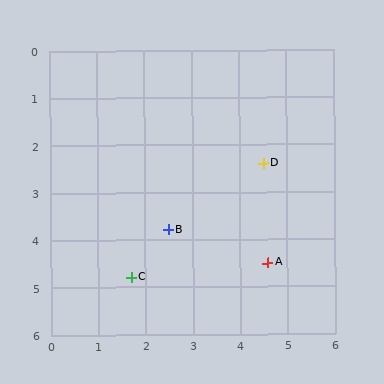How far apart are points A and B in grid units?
Points A and B are about 2.2 grid units apart.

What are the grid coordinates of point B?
Point B is at approximately (2.5, 3.8).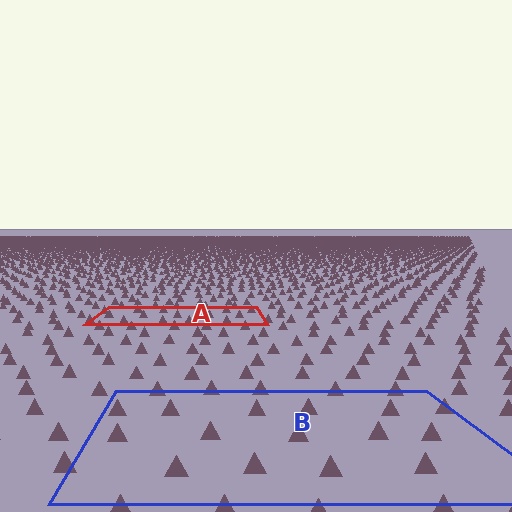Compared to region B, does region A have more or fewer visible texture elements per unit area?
Region A has more texture elements per unit area — they are packed more densely because it is farther away.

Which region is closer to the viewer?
Region B is closer. The texture elements there are larger and more spread out.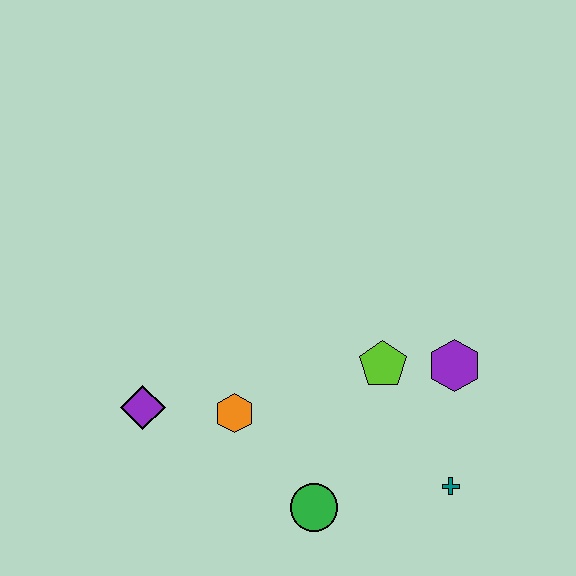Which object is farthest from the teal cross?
The purple diamond is farthest from the teal cross.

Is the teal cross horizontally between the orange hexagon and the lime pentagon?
No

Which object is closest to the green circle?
The orange hexagon is closest to the green circle.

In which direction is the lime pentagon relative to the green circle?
The lime pentagon is above the green circle.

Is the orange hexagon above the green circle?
Yes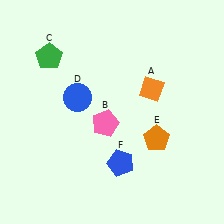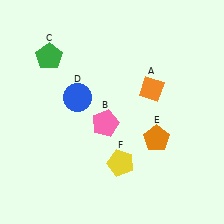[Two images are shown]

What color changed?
The pentagon (F) changed from blue in Image 1 to yellow in Image 2.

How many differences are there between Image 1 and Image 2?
There is 1 difference between the two images.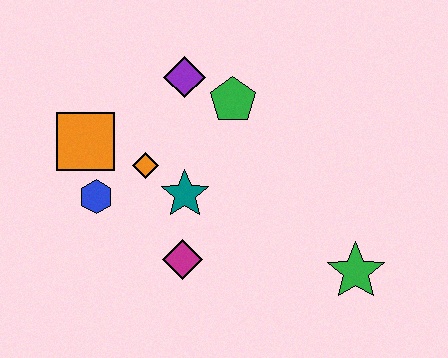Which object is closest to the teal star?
The orange diamond is closest to the teal star.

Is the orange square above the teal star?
Yes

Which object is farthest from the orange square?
The green star is farthest from the orange square.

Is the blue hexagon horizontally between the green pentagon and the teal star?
No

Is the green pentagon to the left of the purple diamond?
No